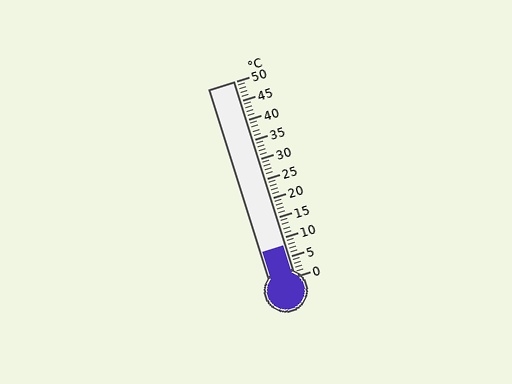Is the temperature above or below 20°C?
The temperature is below 20°C.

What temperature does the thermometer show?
The thermometer shows approximately 8°C.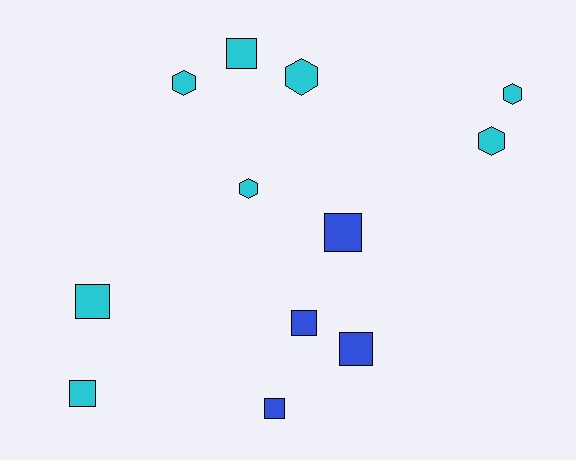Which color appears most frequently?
Cyan, with 8 objects.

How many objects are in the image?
There are 12 objects.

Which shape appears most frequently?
Square, with 7 objects.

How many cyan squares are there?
There are 3 cyan squares.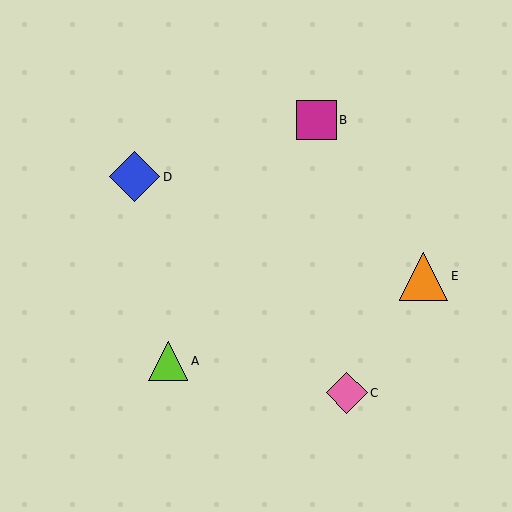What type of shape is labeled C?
Shape C is a pink diamond.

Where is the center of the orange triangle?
The center of the orange triangle is at (424, 276).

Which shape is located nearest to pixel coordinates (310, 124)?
The magenta square (labeled B) at (316, 120) is nearest to that location.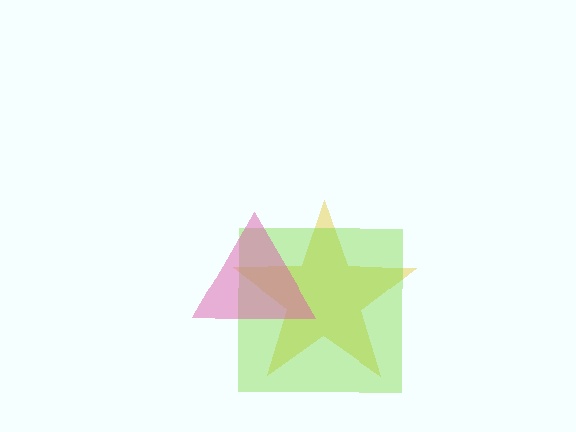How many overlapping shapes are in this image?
There are 3 overlapping shapes in the image.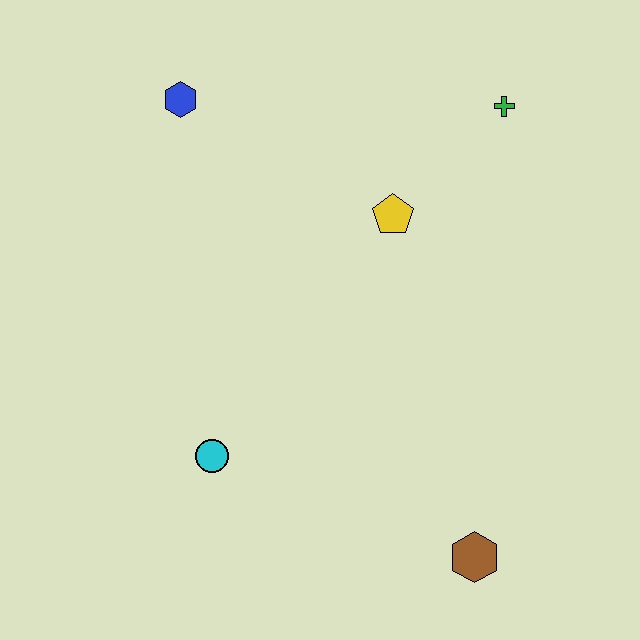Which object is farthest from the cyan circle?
The green cross is farthest from the cyan circle.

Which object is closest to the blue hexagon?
The yellow pentagon is closest to the blue hexagon.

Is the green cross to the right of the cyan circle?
Yes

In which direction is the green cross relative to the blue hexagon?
The green cross is to the right of the blue hexagon.